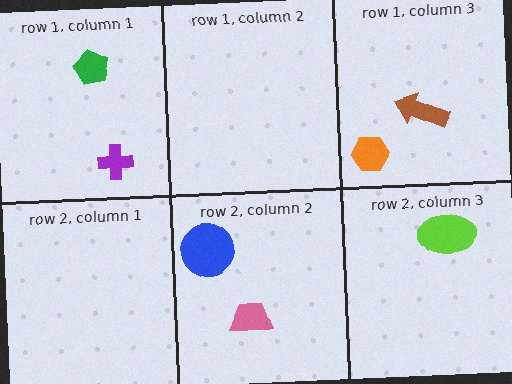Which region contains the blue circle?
The row 2, column 2 region.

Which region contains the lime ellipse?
The row 2, column 3 region.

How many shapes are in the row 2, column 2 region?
2.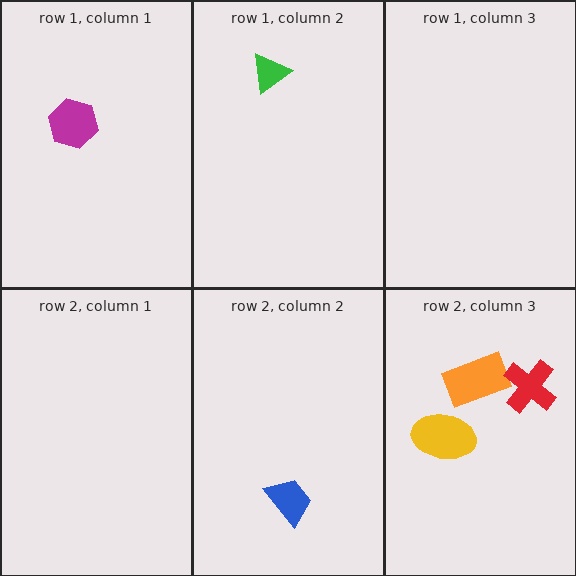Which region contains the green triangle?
The row 1, column 2 region.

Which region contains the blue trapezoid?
The row 2, column 2 region.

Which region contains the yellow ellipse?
The row 2, column 3 region.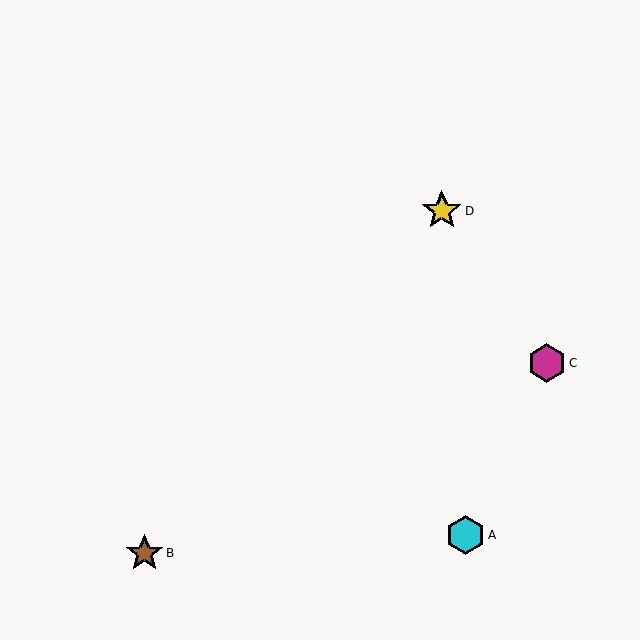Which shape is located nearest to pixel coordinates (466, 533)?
The cyan hexagon (labeled A) at (465, 535) is nearest to that location.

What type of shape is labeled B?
Shape B is a brown star.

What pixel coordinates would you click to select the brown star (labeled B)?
Click at (145, 553) to select the brown star B.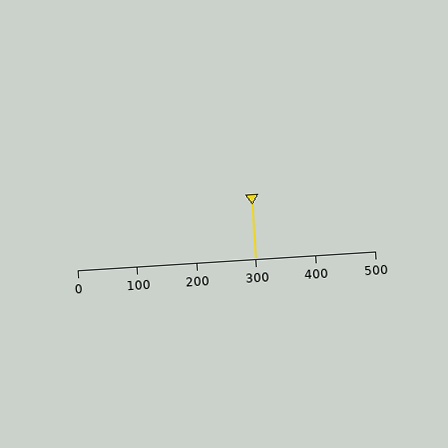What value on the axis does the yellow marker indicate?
The marker indicates approximately 300.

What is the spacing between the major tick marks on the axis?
The major ticks are spaced 100 apart.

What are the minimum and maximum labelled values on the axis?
The axis runs from 0 to 500.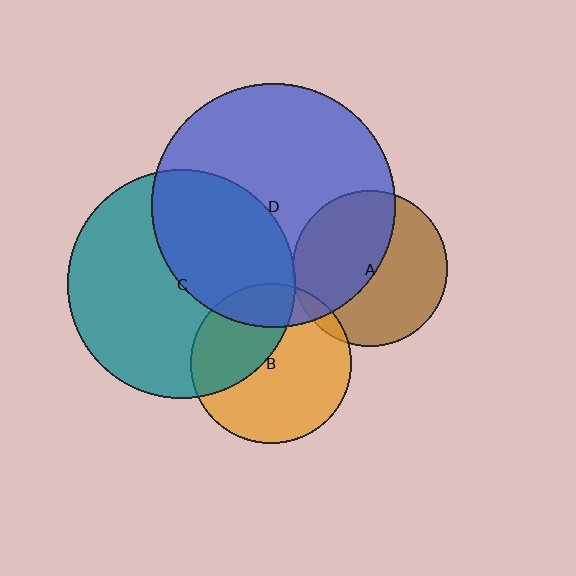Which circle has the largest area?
Circle D (blue).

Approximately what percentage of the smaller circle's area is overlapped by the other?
Approximately 20%.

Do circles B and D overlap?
Yes.